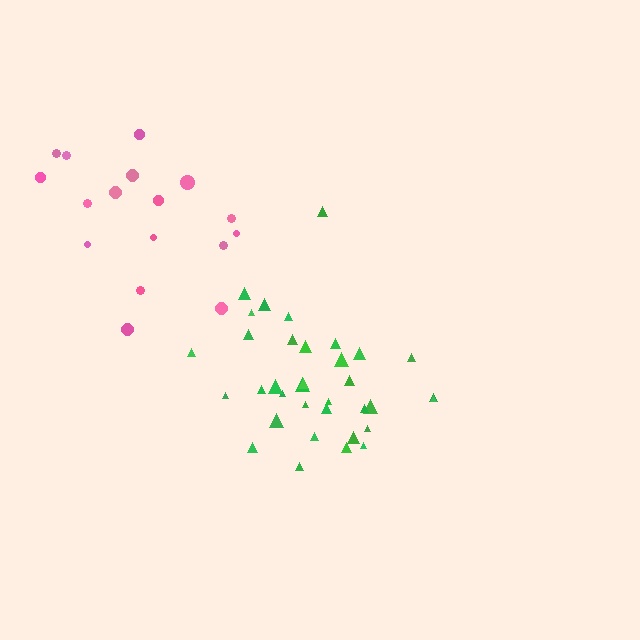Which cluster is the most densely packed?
Green.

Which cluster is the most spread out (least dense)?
Pink.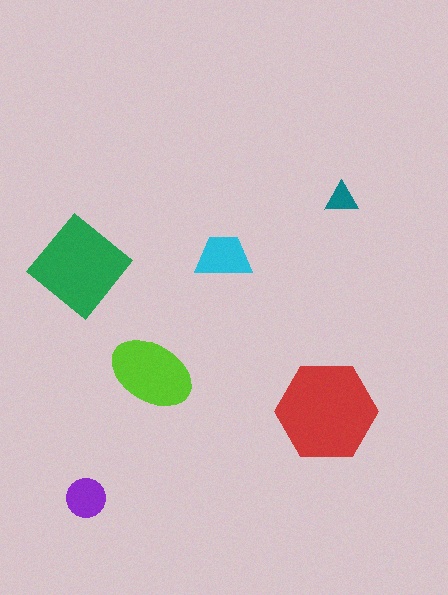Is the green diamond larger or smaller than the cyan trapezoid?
Larger.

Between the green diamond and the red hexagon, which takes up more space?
The red hexagon.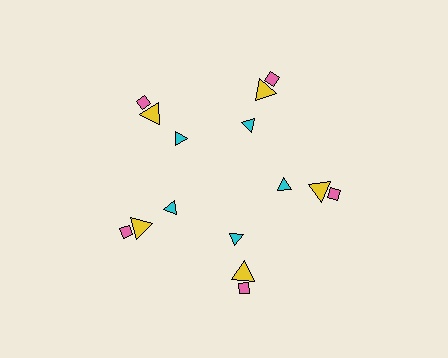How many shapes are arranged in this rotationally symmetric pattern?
There are 15 shapes, arranged in 5 groups of 3.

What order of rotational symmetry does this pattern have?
This pattern has 5-fold rotational symmetry.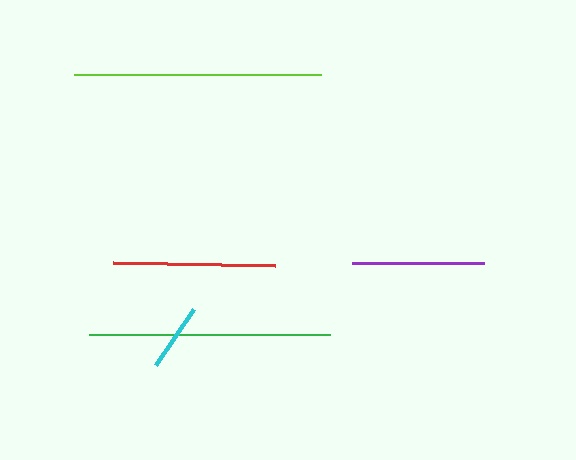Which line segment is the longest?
The lime line is the longest at approximately 247 pixels.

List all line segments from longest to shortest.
From longest to shortest: lime, green, red, purple, cyan.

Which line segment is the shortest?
The cyan line is the shortest at approximately 68 pixels.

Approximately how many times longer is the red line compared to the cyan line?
The red line is approximately 2.4 times the length of the cyan line.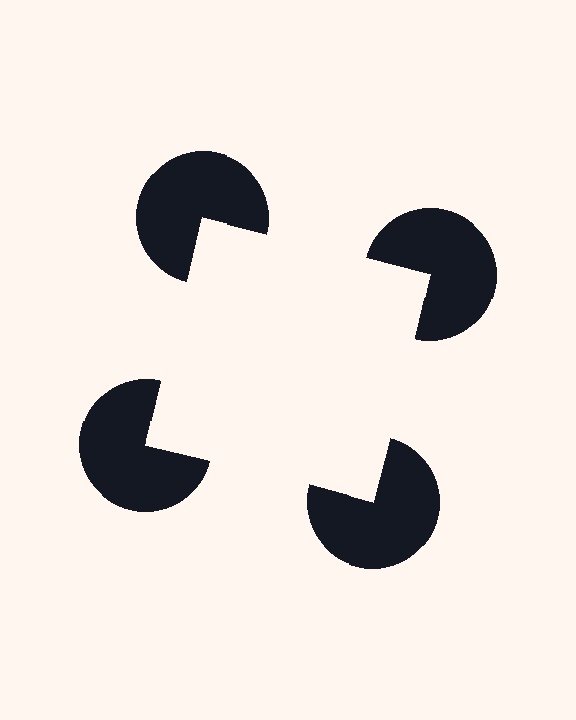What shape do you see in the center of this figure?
An illusory square — its edges are inferred from the aligned wedge cuts in the pac-man discs, not physically drawn.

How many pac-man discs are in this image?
There are 4 — one at each vertex of the illusory square.